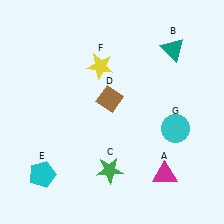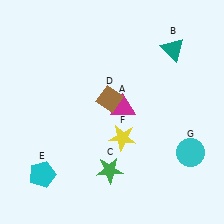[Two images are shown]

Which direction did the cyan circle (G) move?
The cyan circle (G) moved down.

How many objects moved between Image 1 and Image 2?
3 objects moved between the two images.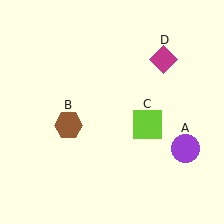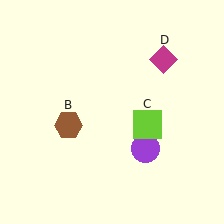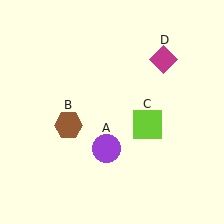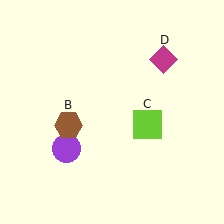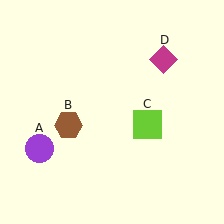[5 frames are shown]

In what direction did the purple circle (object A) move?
The purple circle (object A) moved left.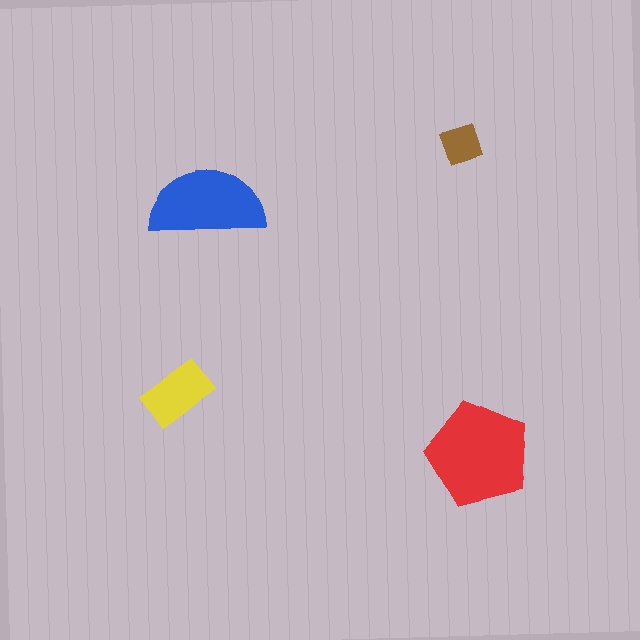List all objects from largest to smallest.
The red pentagon, the blue semicircle, the yellow rectangle, the brown diamond.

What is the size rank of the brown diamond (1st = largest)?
4th.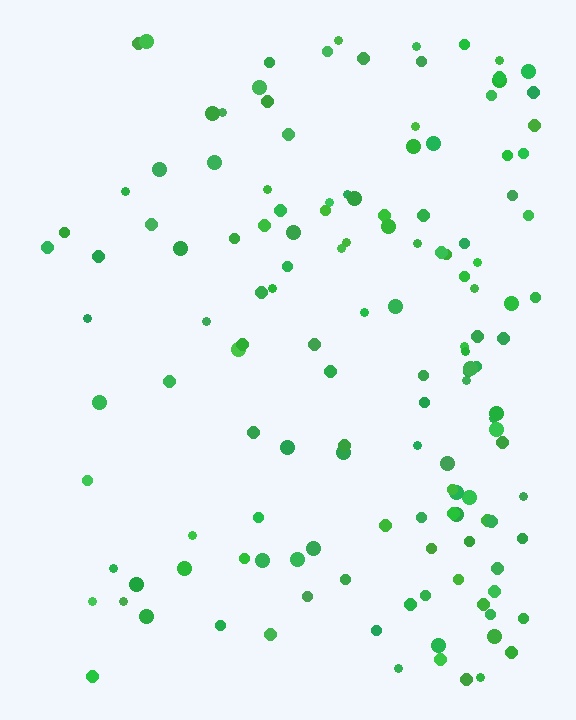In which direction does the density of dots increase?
From left to right, with the right side densest.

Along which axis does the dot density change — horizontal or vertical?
Horizontal.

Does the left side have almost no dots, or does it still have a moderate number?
Still a moderate number, just noticeably fewer than the right.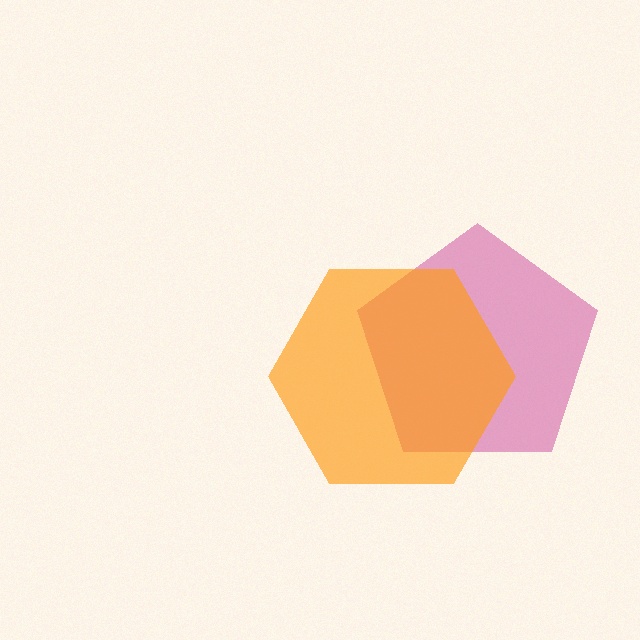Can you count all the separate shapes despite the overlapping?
Yes, there are 2 separate shapes.